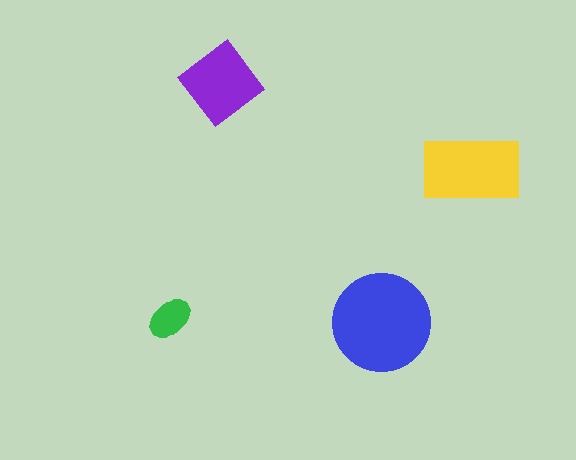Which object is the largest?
The blue circle.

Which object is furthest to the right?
The yellow rectangle is rightmost.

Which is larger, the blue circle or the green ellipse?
The blue circle.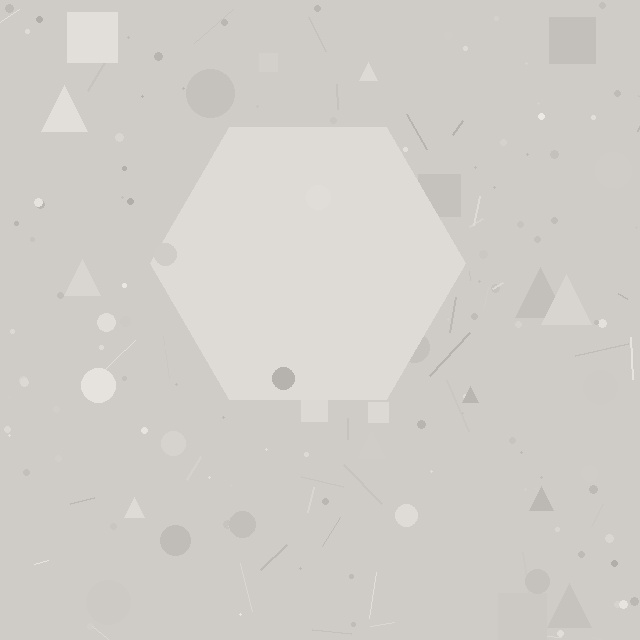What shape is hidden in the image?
A hexagon is hidden in the image.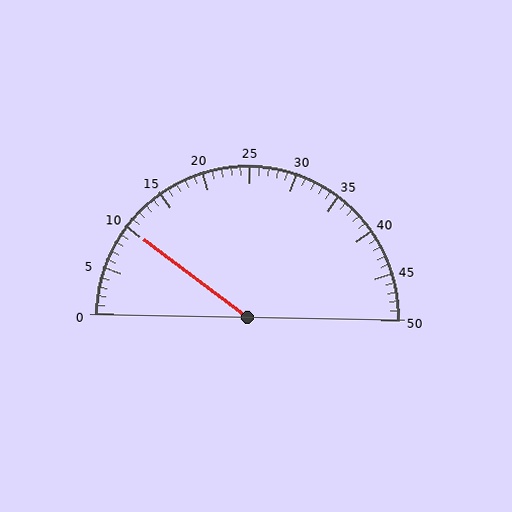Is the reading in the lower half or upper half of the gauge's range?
The reading is in the lower half of the range (0 to 50).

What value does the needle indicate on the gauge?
The needle indicates approximately 10.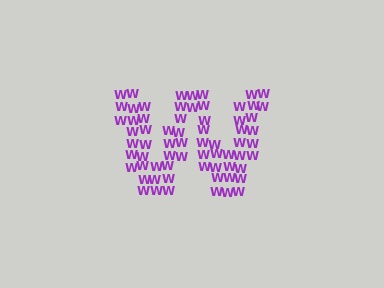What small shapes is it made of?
It is made of small letter W's.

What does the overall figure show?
The overall figure shows the letter W.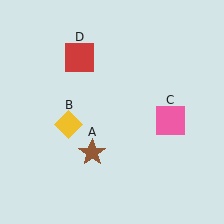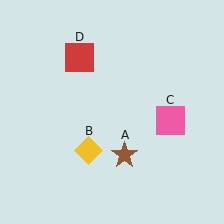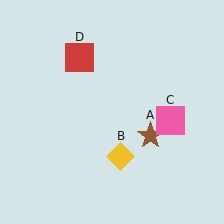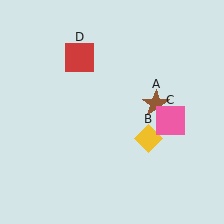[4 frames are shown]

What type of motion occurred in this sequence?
The brown star (object A), yellow diamond (object B) rotated counterclockwise around the center of the scene.